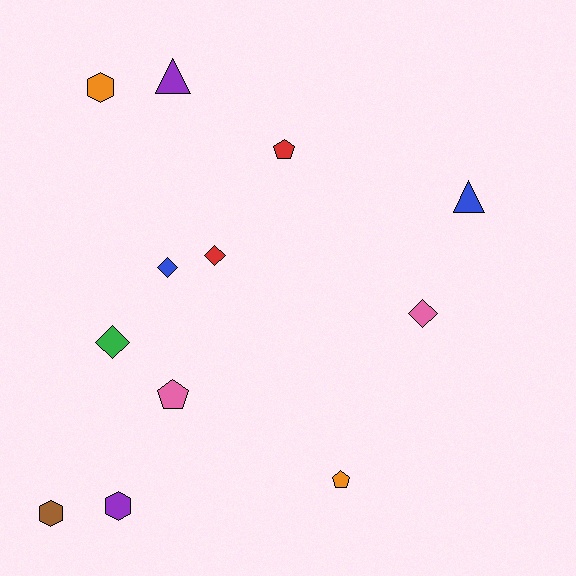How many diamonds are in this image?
There are 4 diamonds.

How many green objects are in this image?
There is 1 green object.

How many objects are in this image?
There are 12 objects.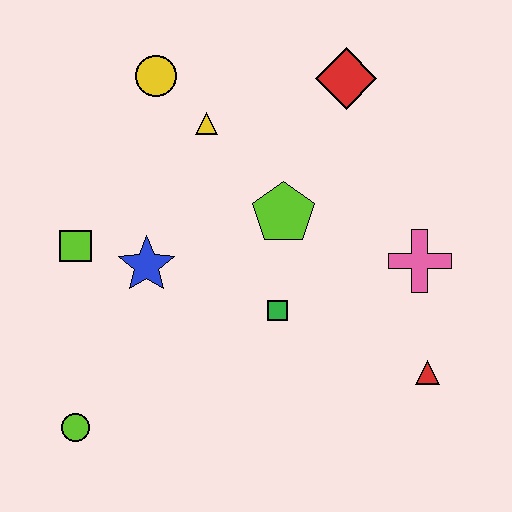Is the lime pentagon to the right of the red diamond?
No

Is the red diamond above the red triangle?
Yes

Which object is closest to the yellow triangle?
The yellow circle is closest to the yellow triangle.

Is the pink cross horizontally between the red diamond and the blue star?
No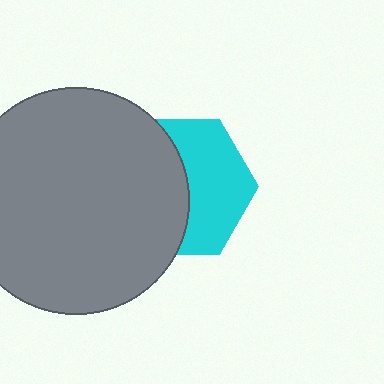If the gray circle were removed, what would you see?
You would see the complete cyan hexagon.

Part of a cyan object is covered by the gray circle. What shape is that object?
It is a hexagon.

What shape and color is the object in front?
The object in front is a gray circle.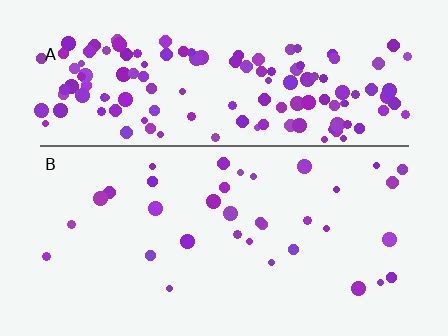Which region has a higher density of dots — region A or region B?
A (the top).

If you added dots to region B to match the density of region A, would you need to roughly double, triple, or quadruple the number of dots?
Approximately quadruple.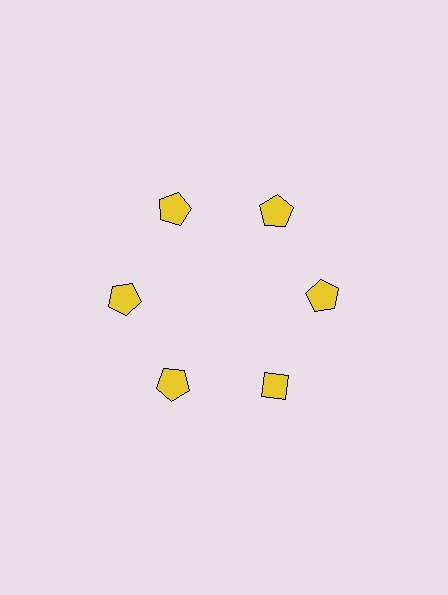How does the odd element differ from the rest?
It has a different shape: diamond instead of pentagon.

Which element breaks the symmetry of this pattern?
The yellow diamond at roughly the 5 o'clock position breaks the symmetry. All other shapes are yellow pentagons.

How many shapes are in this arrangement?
There are 6 shapes arranged in a ring pattern.